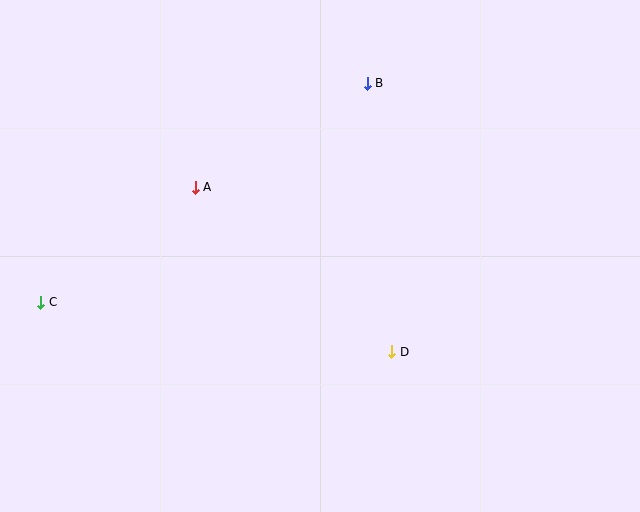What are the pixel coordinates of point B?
Point B is at (367, 83).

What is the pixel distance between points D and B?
The distance between D and B is 269 pixels.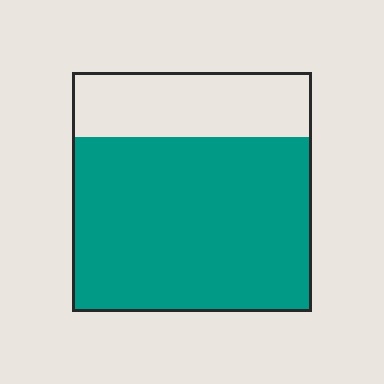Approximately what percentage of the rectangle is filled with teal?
Approximately 75%.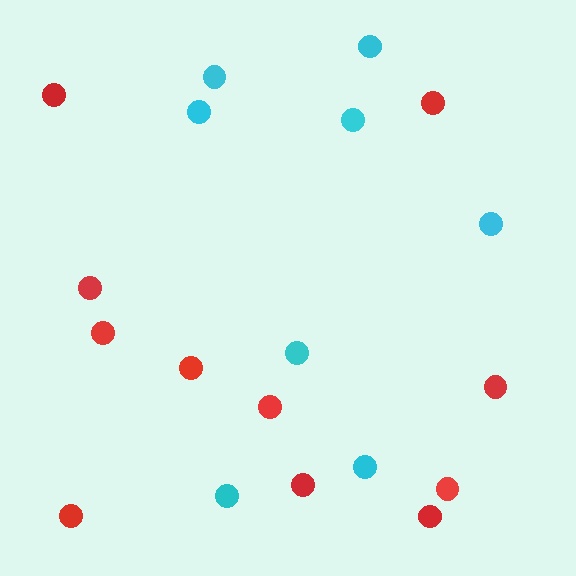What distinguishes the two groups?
There are 2 groups: one group of cyan circles (8) and one group of red circles (11).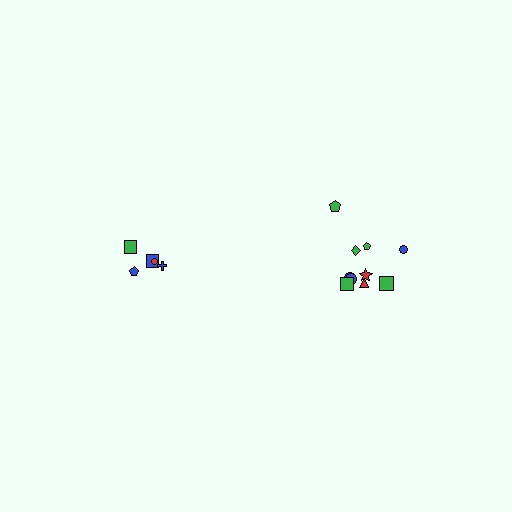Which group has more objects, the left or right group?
The right group.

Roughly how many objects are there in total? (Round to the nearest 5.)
Roughly 15 objects in total.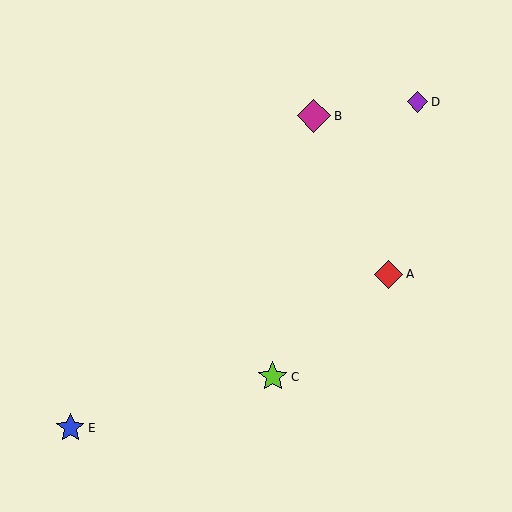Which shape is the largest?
The magenta diamond (labeled B) is the largest.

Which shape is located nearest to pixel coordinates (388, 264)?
The red diamond (labeled A) at (389, 274) is nearest to that location.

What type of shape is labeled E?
Shape E is a blue star.